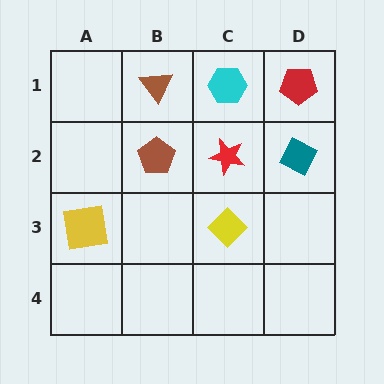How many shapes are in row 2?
3 shapes.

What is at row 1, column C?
A cyan hexagon.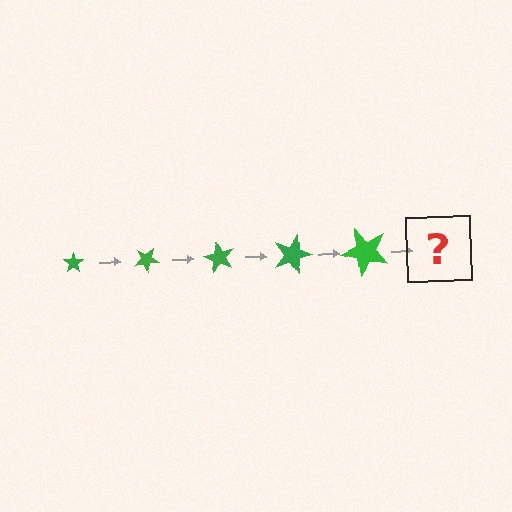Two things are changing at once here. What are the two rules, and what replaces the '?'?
The two rules are that the star grows larger each step and it rotates 30 degrees each step. The '?' should be a star, larger than the previous one and rotated 150 degrees from the start.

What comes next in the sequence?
The next element should be a star, larger than the previous one and rotated 150 degrees from the start.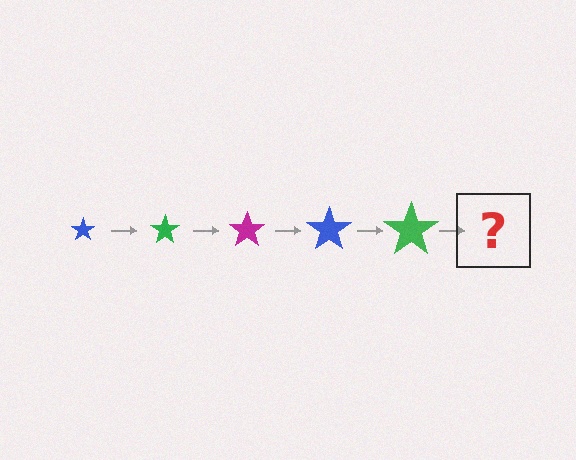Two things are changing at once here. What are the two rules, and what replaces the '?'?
The two rules are that the star grows larger each step and the color cycles through blue, green, and magenta. The '?' should be a magenta star, larger than the previous one.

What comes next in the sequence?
The next element should be a magenta star, larger than the previous one.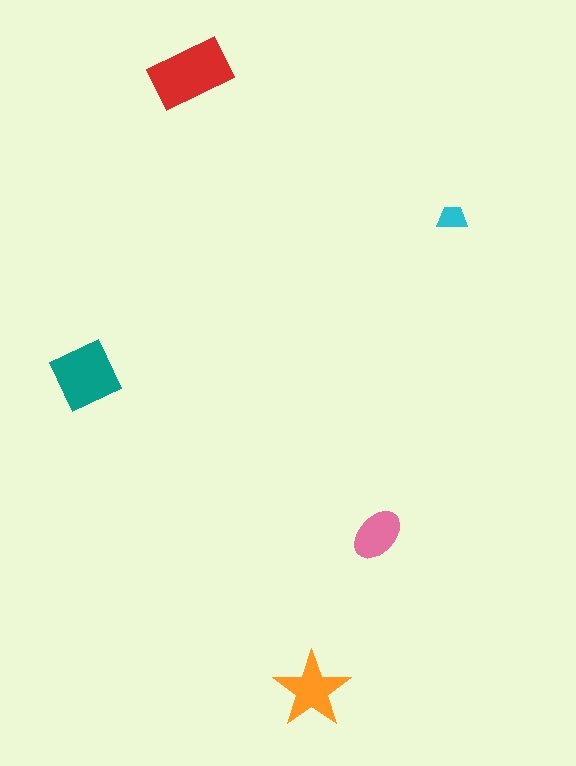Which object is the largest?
The red rectangle.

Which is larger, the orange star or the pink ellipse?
The orange star.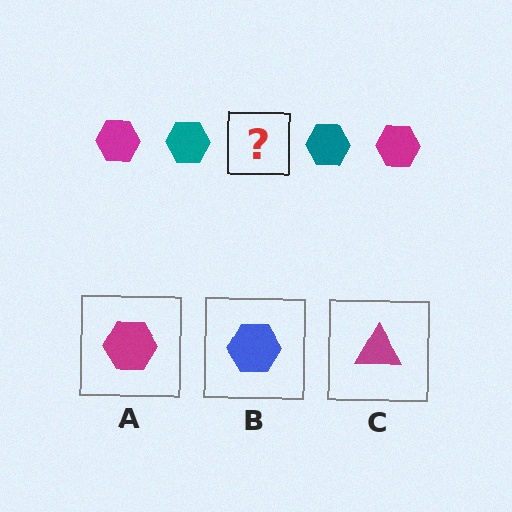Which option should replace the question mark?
Option A.